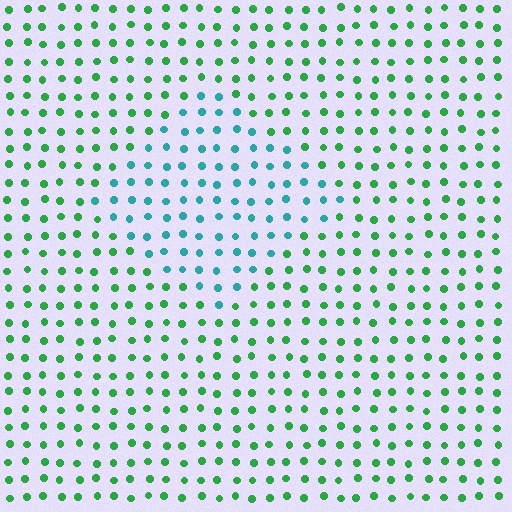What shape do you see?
I see a diamond.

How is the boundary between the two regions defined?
The boundary is defined purely by a slight shift in hue (about 47 degrees). Spacing, size, and orientation are identical on both sides.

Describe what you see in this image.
The image is filled with small green elements in a uniform arrangement. A diamond-shaped region is visible where the elements are tinted to a slightly different hue, forming a subtle color boundary.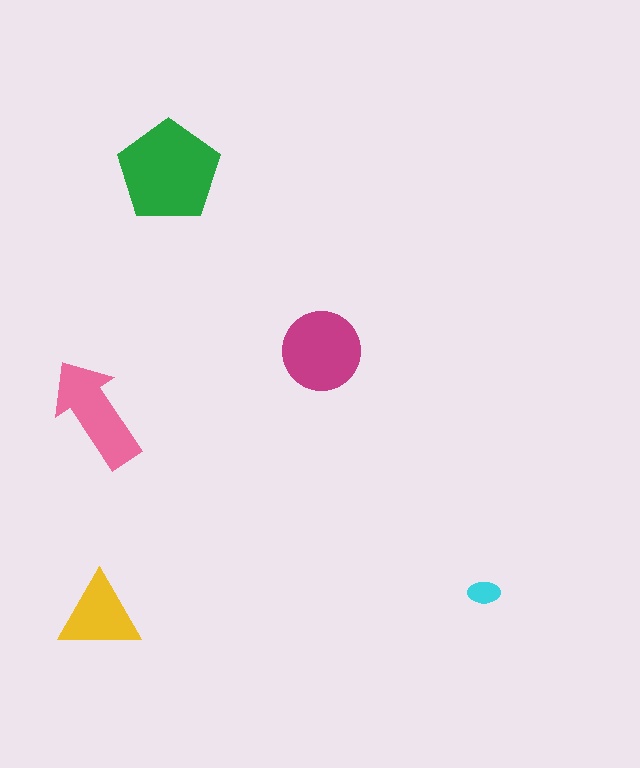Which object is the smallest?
The cyan ellipse.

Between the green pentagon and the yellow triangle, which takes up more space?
The green pentagon.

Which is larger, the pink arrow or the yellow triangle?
The pink arrow.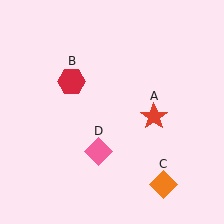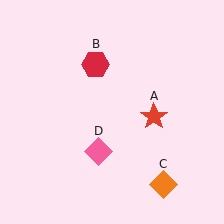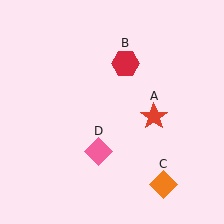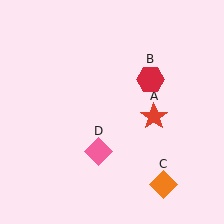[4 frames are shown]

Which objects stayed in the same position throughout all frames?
Red star (object A) and orange diamond (object C) and pink diamond (object D) remained stationary.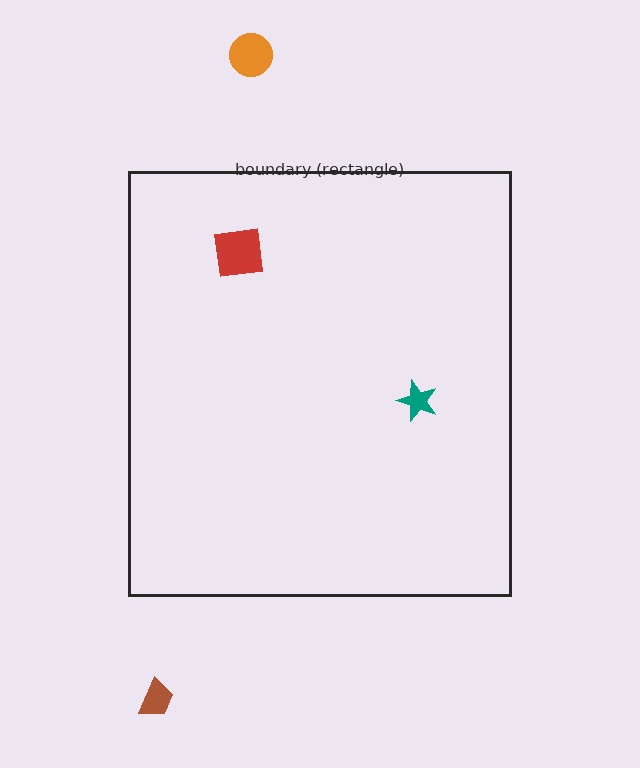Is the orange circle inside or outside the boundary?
Outside.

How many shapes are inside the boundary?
2 inside, 2 outside.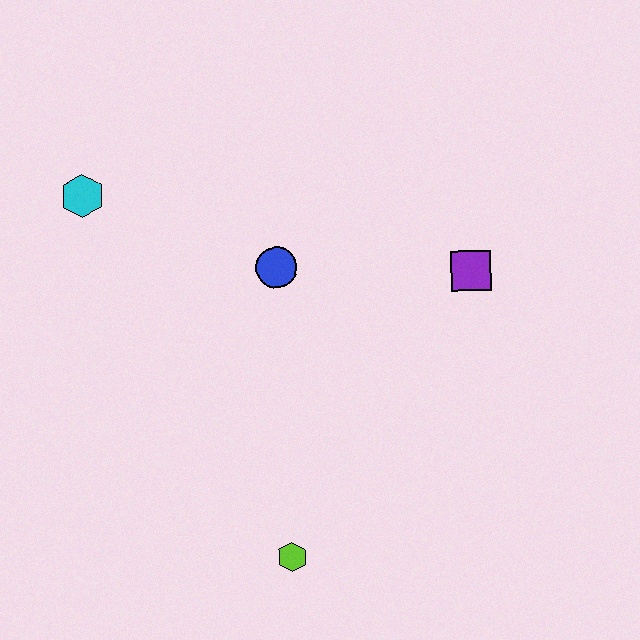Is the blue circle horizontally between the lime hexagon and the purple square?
No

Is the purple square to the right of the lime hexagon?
Yes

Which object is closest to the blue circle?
The purple square is closest to the blue circle.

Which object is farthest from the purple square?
The cyan hexagon is farthest from the purple square.